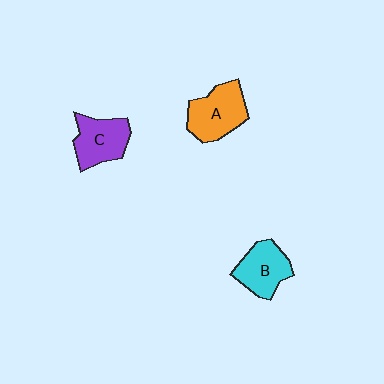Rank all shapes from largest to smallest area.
From largest to smallest: A (orange), C (purple), B (cyan).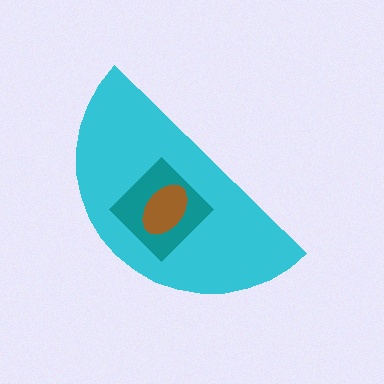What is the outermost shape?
The cyan semicircle.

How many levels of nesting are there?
3.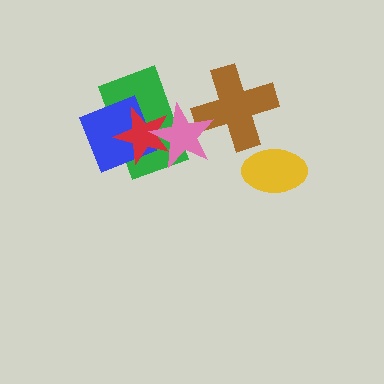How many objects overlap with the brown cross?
1 object overlaps with the brown cross.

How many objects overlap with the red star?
3 objects overlap with the red star.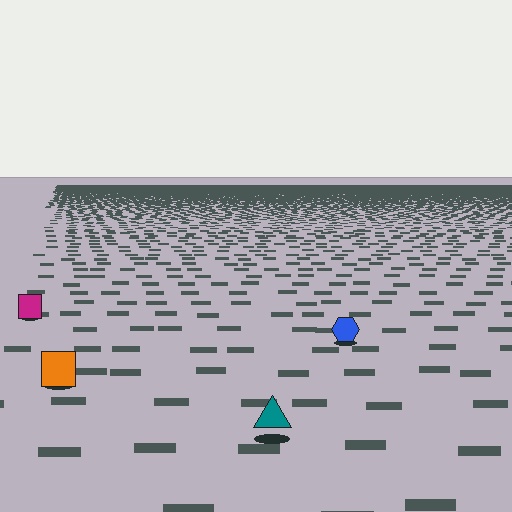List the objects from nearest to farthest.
From nearest to farthest: the teal triangle, the orange square, the blue hexagon, the magenta square.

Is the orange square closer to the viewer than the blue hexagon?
Yes. The orange square is closer — you can tell from the texture gradient: the ground texture is coarser near it.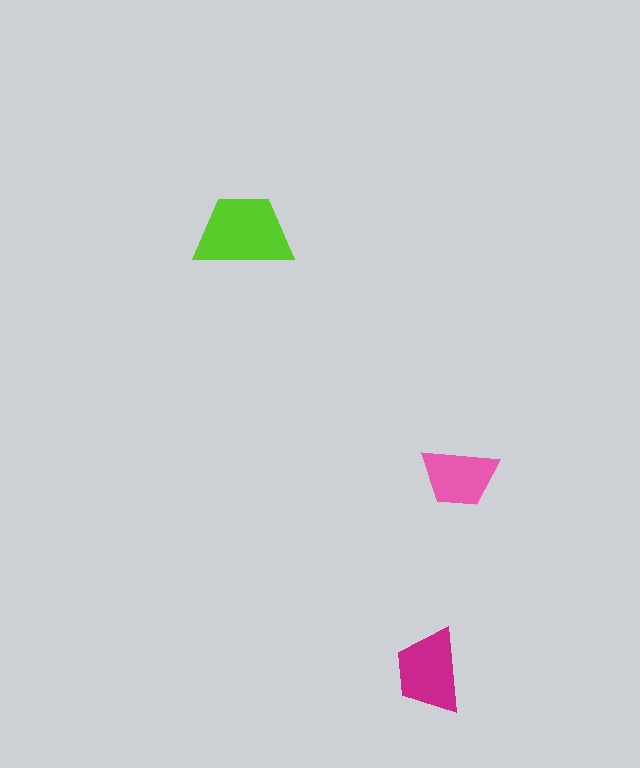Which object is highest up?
The lime trapezoid is topmost.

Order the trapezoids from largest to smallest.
the lime one, the magenta one, the pink one.